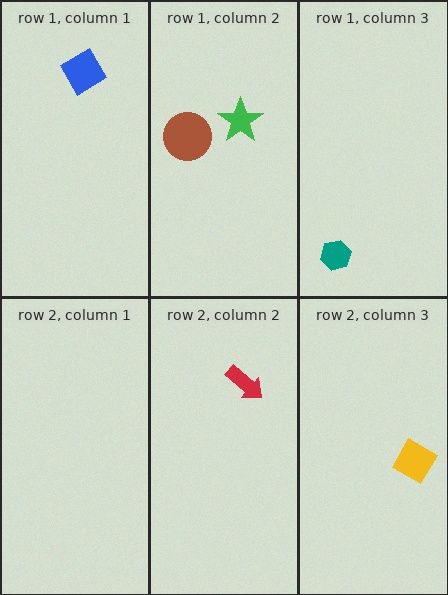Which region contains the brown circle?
The row 1, column 2 region.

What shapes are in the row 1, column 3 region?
The teal hexagon.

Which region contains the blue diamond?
The row 1, column 1 region.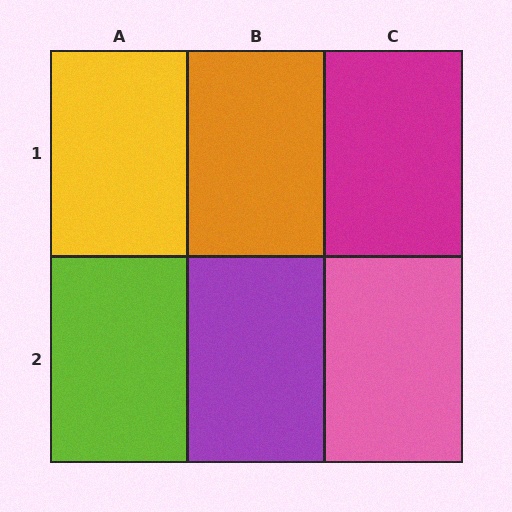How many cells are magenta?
1 cell is magenta.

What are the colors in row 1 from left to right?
Yellow, orange, magenta.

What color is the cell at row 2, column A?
Lime.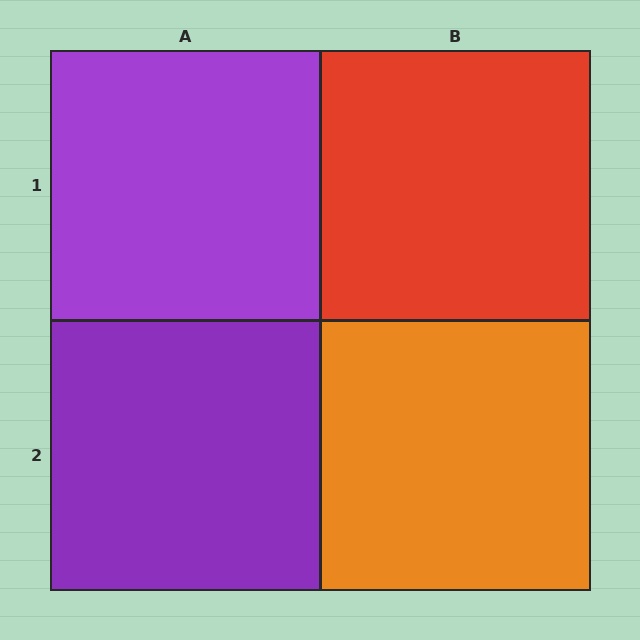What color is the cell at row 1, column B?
Red.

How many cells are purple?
2 cells are purple.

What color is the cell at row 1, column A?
Purple.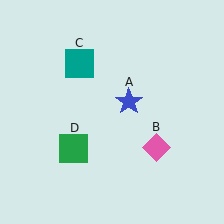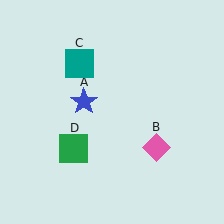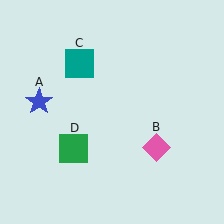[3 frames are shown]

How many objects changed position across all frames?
1 object changed position: blue star (object A).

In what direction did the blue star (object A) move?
The blue star (object A) moved left.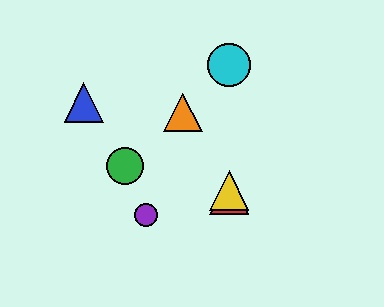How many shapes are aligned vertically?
3 shapes (the red triangle, the yellow triangle, the cyan circle) are aligned vertically.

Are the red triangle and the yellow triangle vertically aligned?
Yes, both are at x≈229.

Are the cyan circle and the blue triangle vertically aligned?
No, the cyan circle is at x≈229 and the blue triangle is at x≈84.